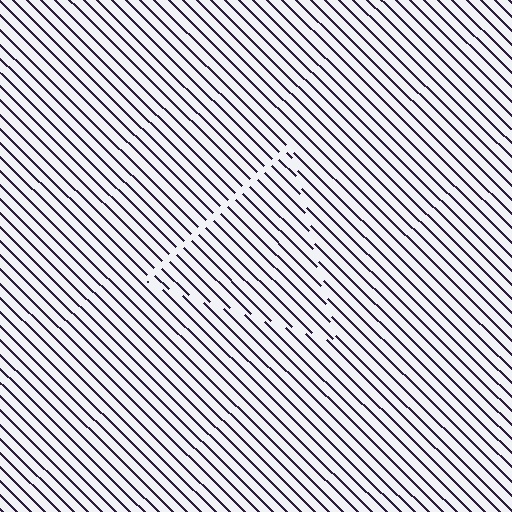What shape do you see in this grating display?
An illusory triangle. The interior of the shape contains the same grating, shifted by half a period — the contour is defined by the phase discontinuity where line-ends from the inner and outer gratings abut.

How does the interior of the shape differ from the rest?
The interior of the shape contains the same grating, shifted by half a period — the contour is defined by the phase discontinuity where line-ends from the inner and outer gratings abut.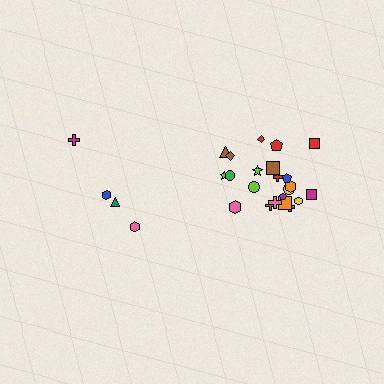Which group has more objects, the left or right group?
The right group.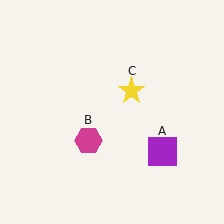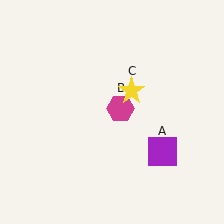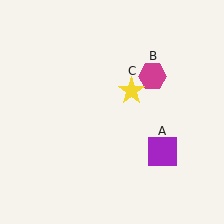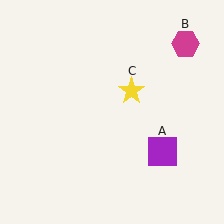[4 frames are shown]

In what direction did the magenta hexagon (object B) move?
The magenta hexagon (object B) moved up and to the right.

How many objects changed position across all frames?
1 object changed position: magenta hexagon (object B).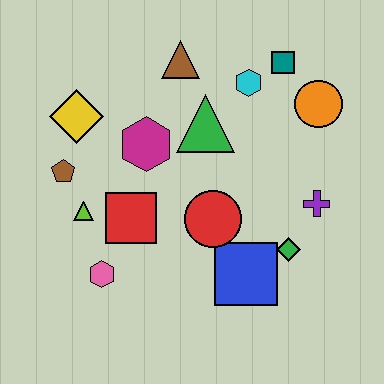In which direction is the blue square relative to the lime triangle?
The blue square is to the right of the lime triangle.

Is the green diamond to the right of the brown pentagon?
Yes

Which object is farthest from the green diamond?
The yellow diamond is farthest from the green diamond.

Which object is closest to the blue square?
The green diamond is closest to the blue square.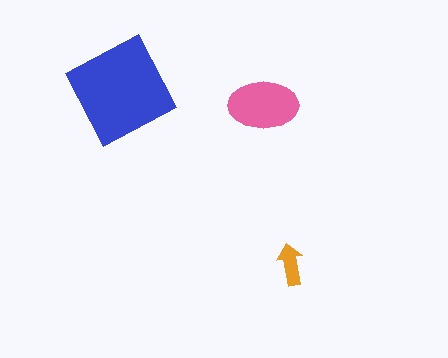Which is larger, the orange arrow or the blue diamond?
The blue diamond.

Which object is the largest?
The blue diamond.